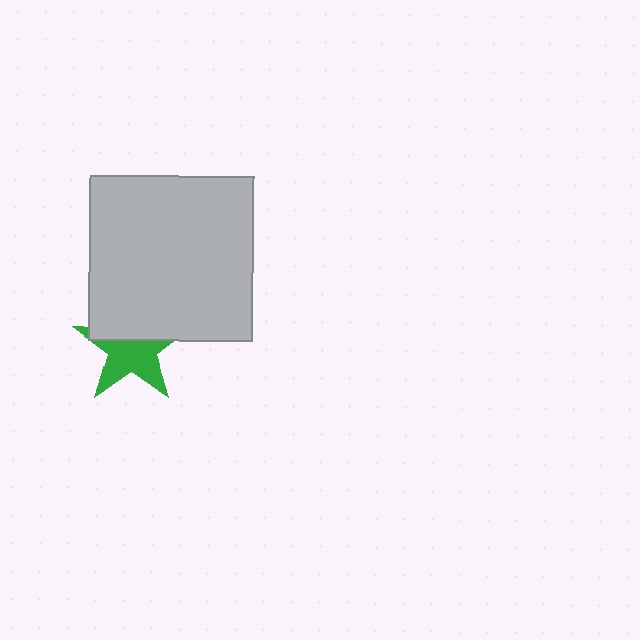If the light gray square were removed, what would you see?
You would see the complete green star.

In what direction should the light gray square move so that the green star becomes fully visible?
The light gray square should move up. That is the shortest direction to clear the overlap and leave the green star fully visible.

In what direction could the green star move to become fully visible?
The green star could move down. That would shift it out from behind the light gray square entirely.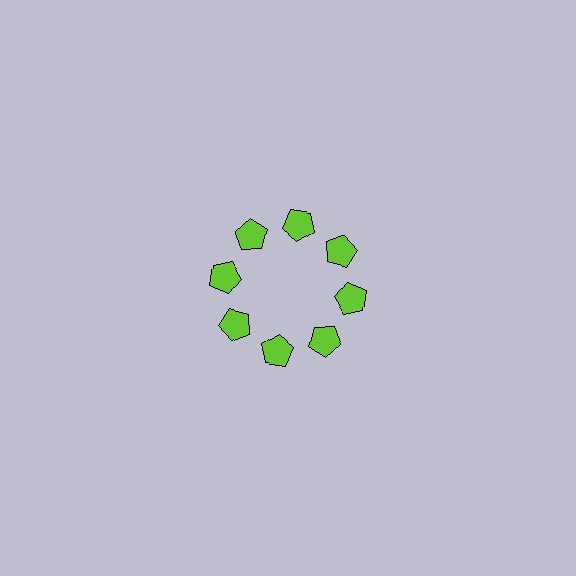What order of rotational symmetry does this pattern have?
This pattern has 8-fold rotational symmetry.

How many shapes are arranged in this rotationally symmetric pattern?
There are 8 shapes, arranged in 8 groups of 1.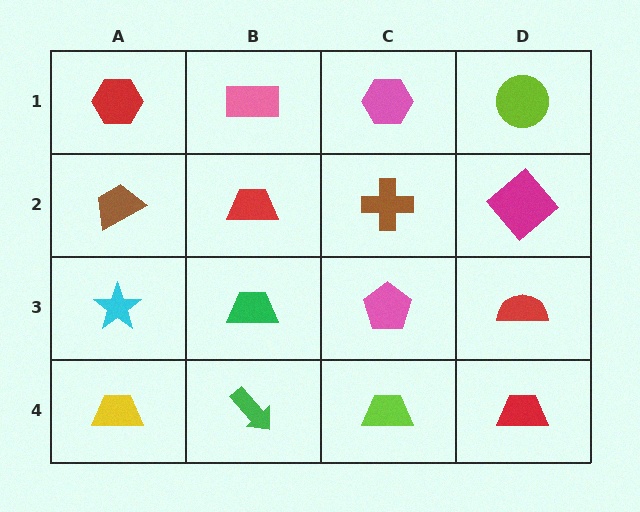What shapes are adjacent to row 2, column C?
A pink hexagon (row 1, column C), a pink pentagon (row 3, column C), a red trapezoid (row 2, column B), a magenta diamond (row 2, column D).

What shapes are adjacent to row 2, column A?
A red hexagon (row 1, column A), a cyan star (row 3, column A), a red trapezoid (row 2, column B).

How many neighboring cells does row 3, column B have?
4.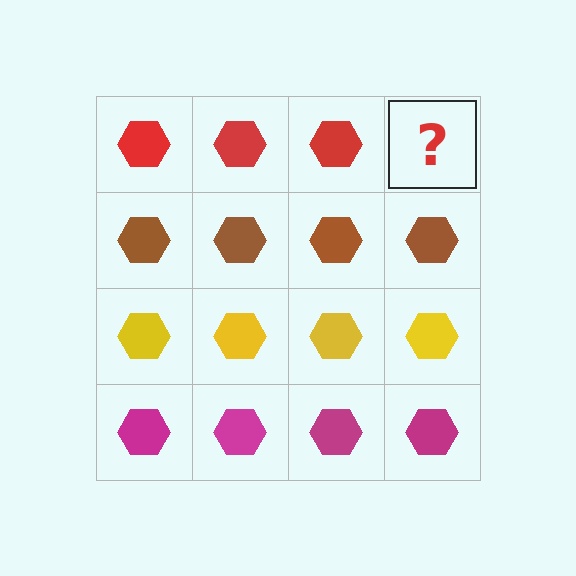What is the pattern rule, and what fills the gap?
The rule is that each row has a consistent color. The gap should be filled with a red hexagon.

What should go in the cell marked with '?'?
The missing cell should contain a red hexagon.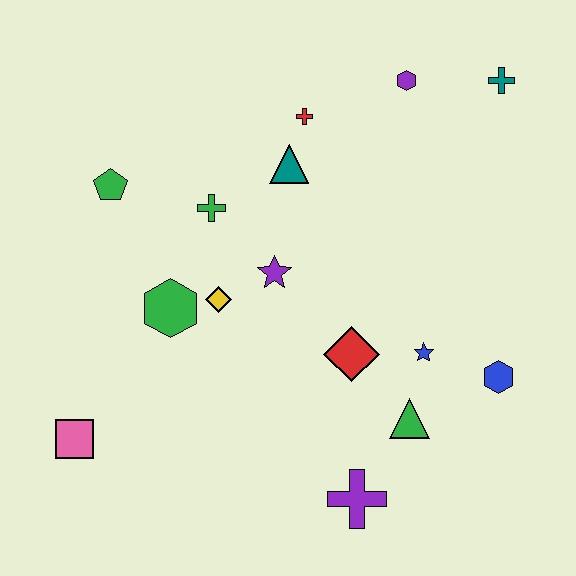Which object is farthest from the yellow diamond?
The teal cross is farthest from the yellow diamond.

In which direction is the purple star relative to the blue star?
The purple star is to the left of the blue star.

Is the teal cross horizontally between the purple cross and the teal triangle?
No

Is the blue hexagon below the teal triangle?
Yes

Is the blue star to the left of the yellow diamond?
No